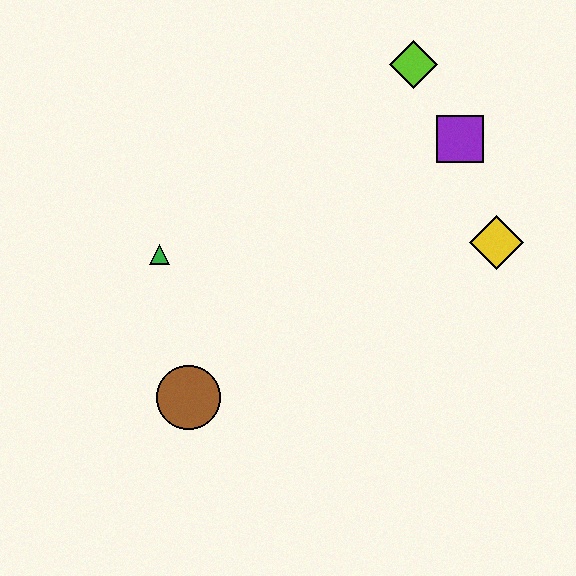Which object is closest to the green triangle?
The brown circle is closest to the green triangle.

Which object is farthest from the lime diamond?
The brown circle is farthest from the lime diamond.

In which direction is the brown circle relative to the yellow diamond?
The brown circle is to the left of the yellow diamond.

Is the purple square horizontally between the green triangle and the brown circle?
No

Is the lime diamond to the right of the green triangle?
Yes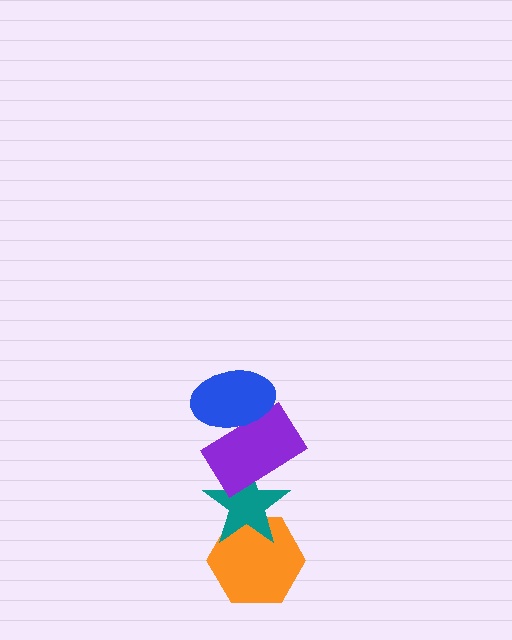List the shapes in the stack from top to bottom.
From top to bottom: the blue ellipse, the purple rectangle, the teal star, the orange hexagon.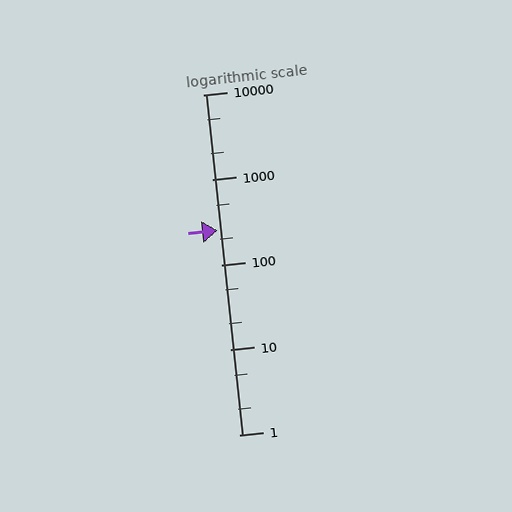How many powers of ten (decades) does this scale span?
The scale spans 4 decades, from 1 to 10000.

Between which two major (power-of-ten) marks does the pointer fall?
The pointer is between 100 and 1000.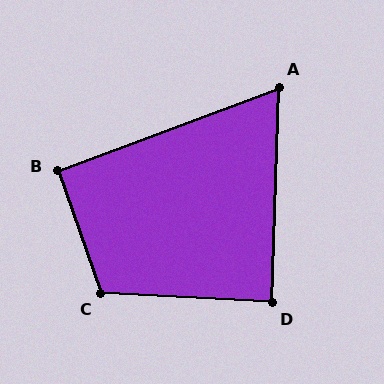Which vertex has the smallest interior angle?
A, at approximately 68 degrees.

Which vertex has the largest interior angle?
C, at approximately 112 degrees.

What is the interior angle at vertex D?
Approximately 89 degrees (approximately right).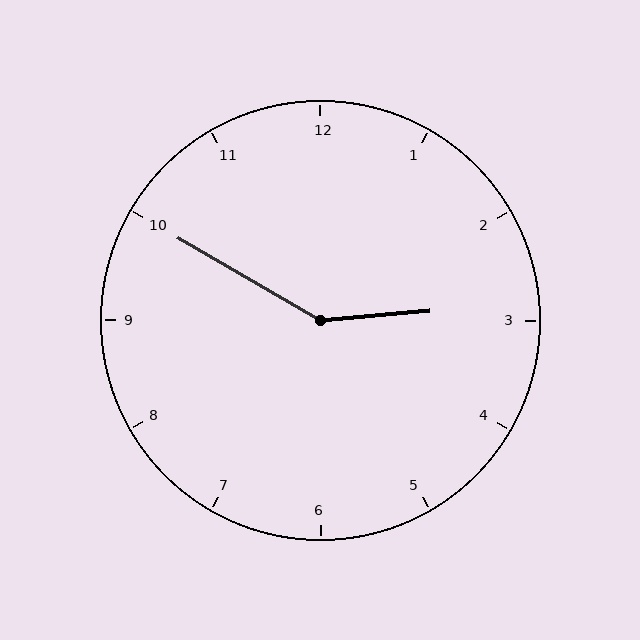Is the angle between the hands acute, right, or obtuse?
It is obtuse.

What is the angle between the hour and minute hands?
Approximately 145 degrees.